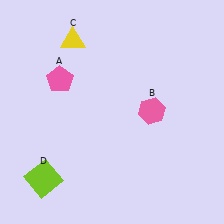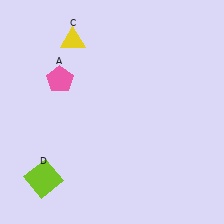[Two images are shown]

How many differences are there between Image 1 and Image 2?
There is 1 difference between the two images.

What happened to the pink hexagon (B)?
The pink hexagon (B) was removed in Image 2. It was in the top-right area of Image 1.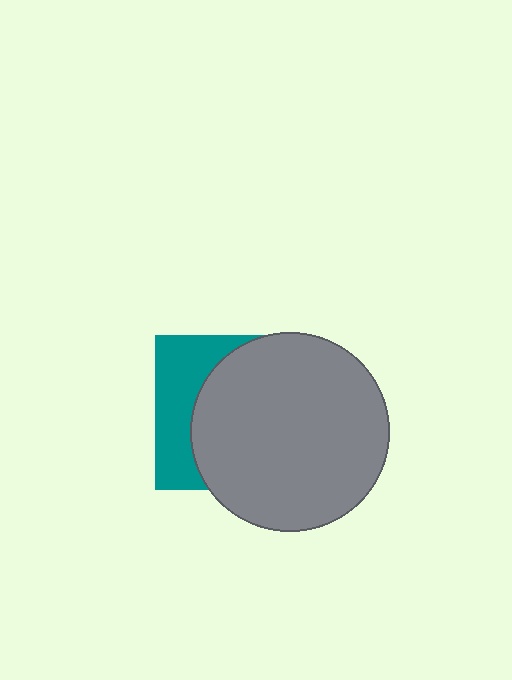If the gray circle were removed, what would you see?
You would see the complete teal square.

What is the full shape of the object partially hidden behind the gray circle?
The partially hidden object is a teal square.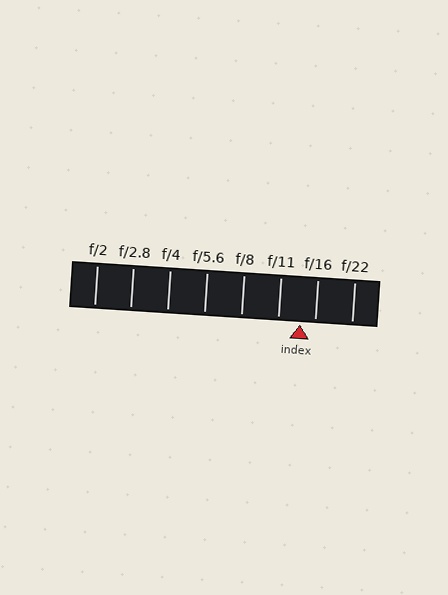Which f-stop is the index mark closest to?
The index mark is closest to f/16.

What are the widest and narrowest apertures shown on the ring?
The widest aperture shown is f/2 and the narrowest is f/22.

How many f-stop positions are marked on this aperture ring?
There are 8 f-stop positions marked.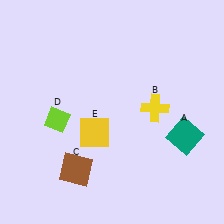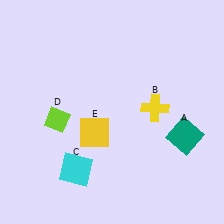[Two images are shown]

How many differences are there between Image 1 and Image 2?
There is 1 difference between the two images.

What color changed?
The square (C) changed from brown in Image 1 to cyan in Image 2.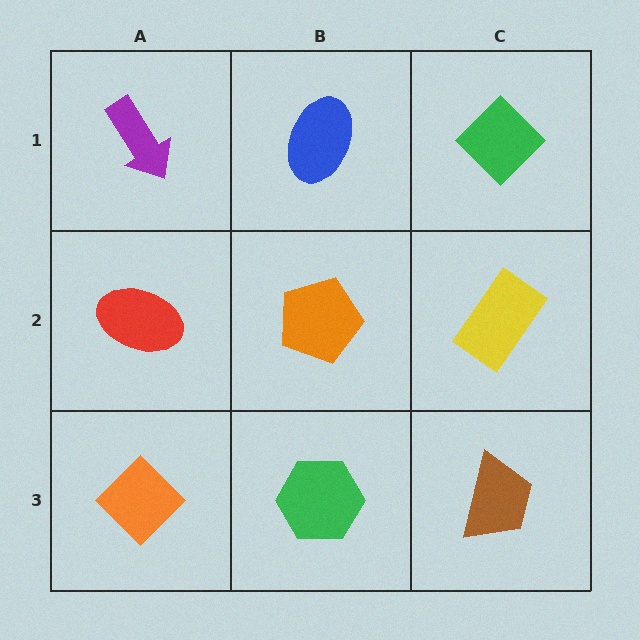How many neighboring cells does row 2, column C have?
3.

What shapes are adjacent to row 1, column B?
An orange pentagon (row 2, column B), a purple arrow (row 1, column A), a green diamond (row 1, column C).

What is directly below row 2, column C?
A brown trapezoid.